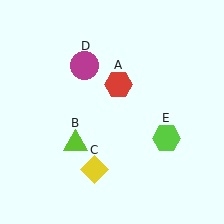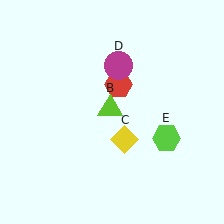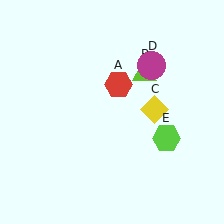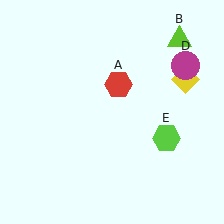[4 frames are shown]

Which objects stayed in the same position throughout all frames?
Red hexagon (object A) and lime hexagon (object E) remained stationary.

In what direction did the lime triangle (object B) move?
The lime triangle (object B) moved up and to the right.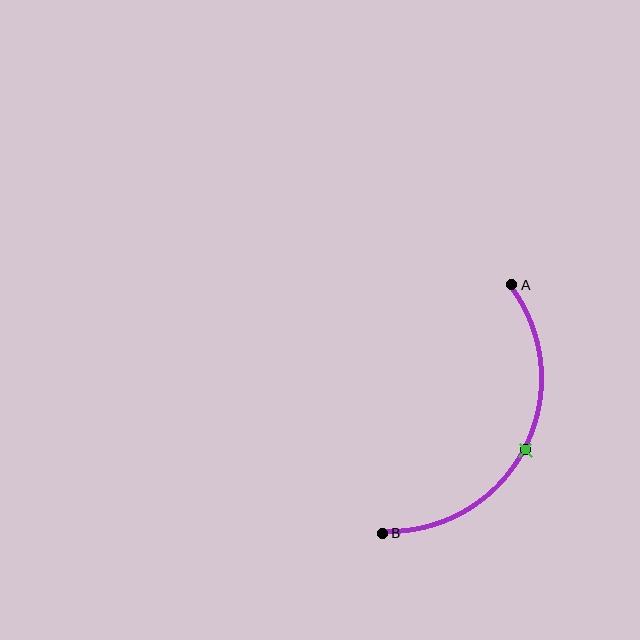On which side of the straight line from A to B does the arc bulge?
The arc bulges to the right of the straight line connecting A and B.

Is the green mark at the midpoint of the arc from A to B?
Yes. The green mark lies on the arc at equal arc-length from both A and B — it is the arc midpoint.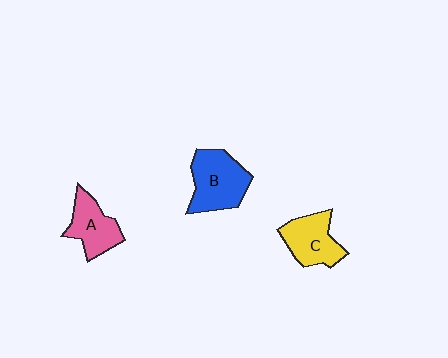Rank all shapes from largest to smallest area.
From largest to smallest: B (blue), C (yellow), A (pink).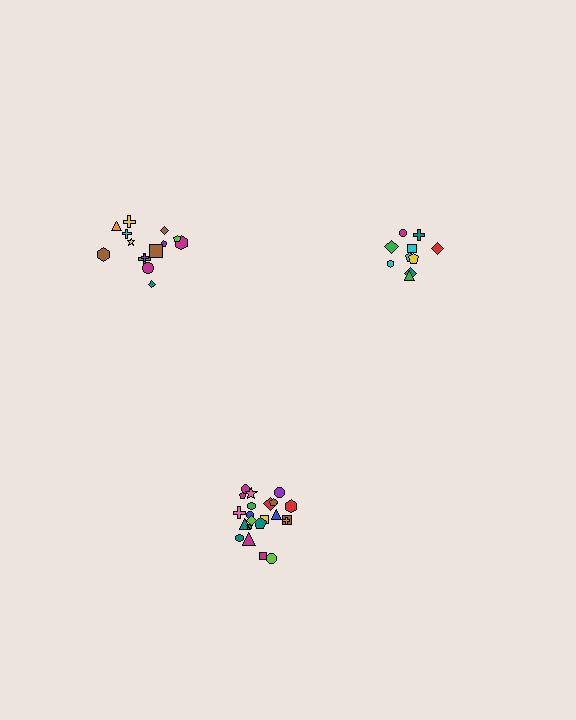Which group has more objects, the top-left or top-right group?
The top-left group.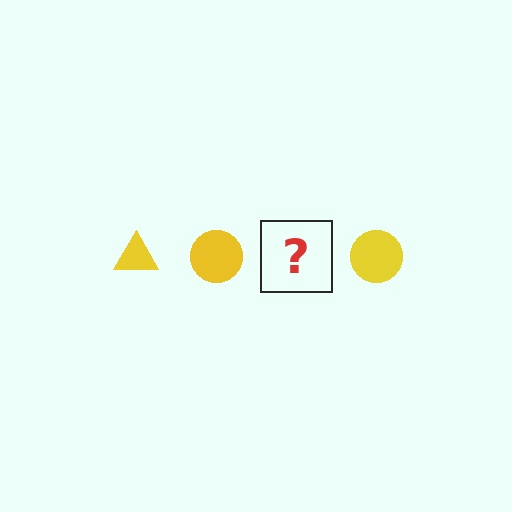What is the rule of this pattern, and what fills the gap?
The rule is that the pattern cycles through triangle, circle shapes in yellow. The gap should be filled with a yellow triangle.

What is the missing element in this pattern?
The missing element is a yellow triangle.